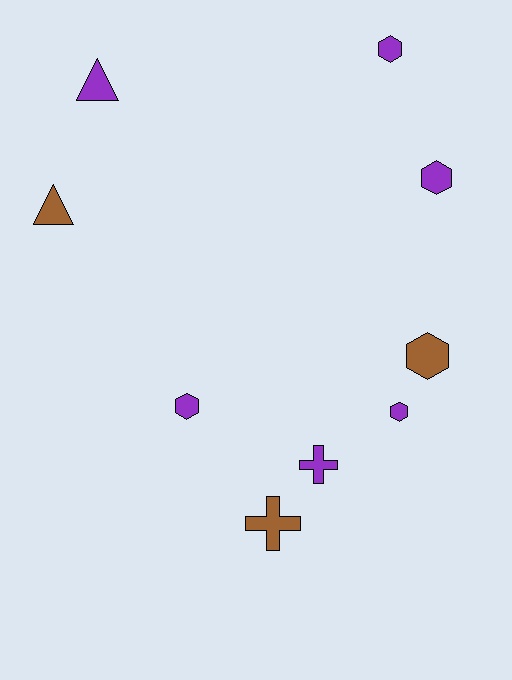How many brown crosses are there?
There is 1 brown cross.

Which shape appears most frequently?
Hexagon, with 5 objects.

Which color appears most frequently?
Purple, with 6 objects.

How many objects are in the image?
There are 9 objects.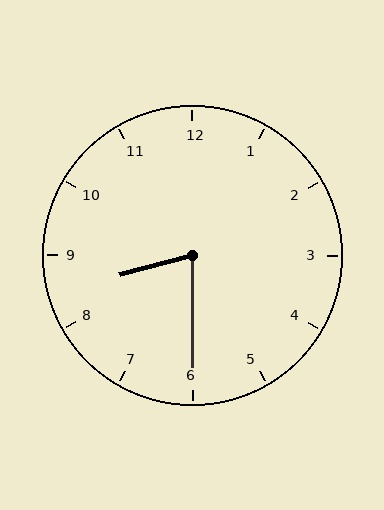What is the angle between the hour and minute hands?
Approximately 75 degrees.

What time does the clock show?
8:30.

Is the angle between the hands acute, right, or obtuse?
It is acute.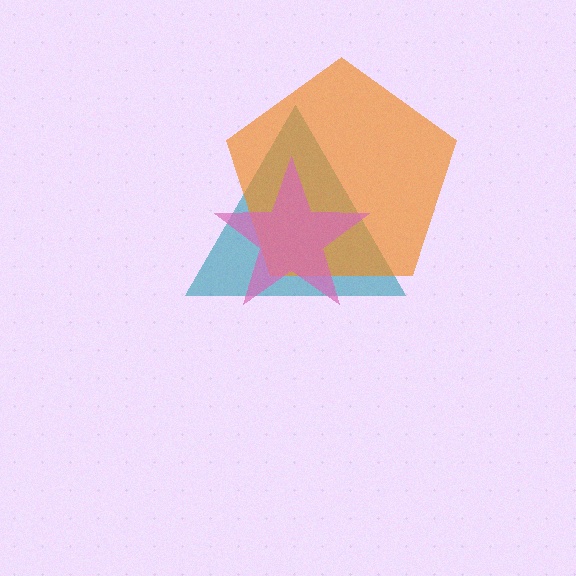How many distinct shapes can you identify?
There are 3 distinct shapes: a teal triangle, an orange pentagon, a pink star.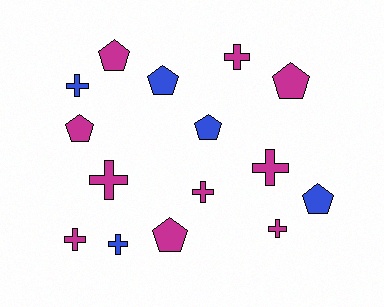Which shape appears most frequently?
Cross, with 8 objects.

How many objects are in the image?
There are 15 objects.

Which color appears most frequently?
Magenta, with 10 objects.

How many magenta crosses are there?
There are 6 magenta crosses.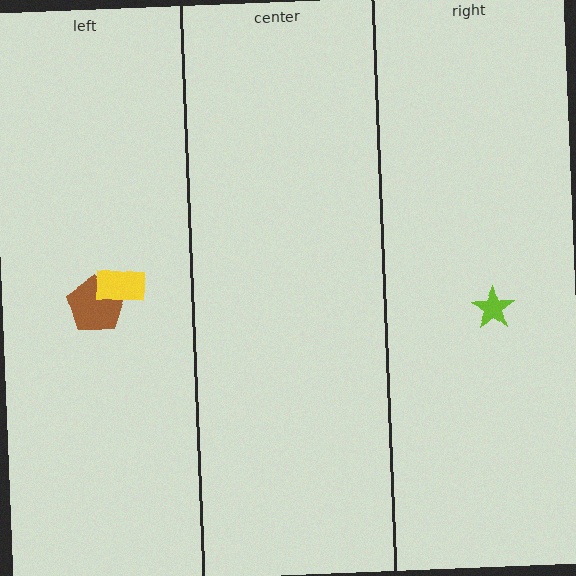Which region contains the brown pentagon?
The left region.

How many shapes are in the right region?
1.